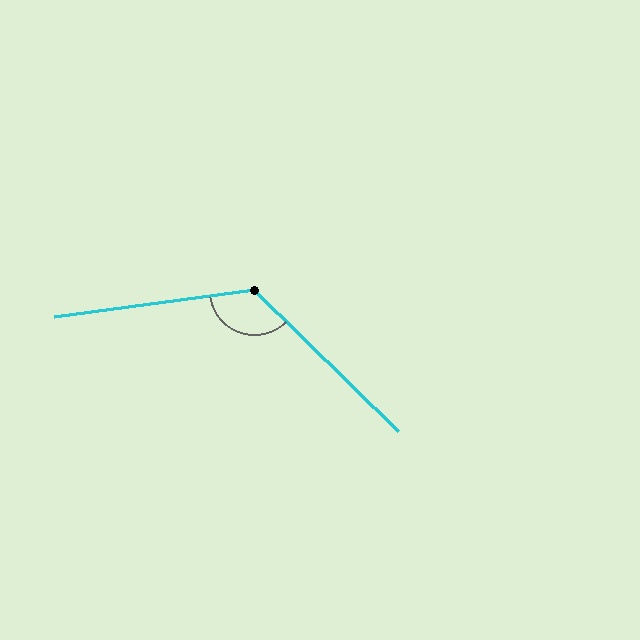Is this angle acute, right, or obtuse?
It is obtuse.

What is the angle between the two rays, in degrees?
Approximately 128 degrees.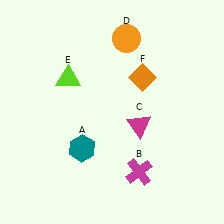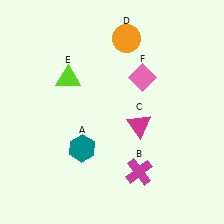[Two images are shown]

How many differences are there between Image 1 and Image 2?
There is 1 difference between the two images.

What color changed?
The diamond (F) changed from orange in Image 1 to pink in Image 2.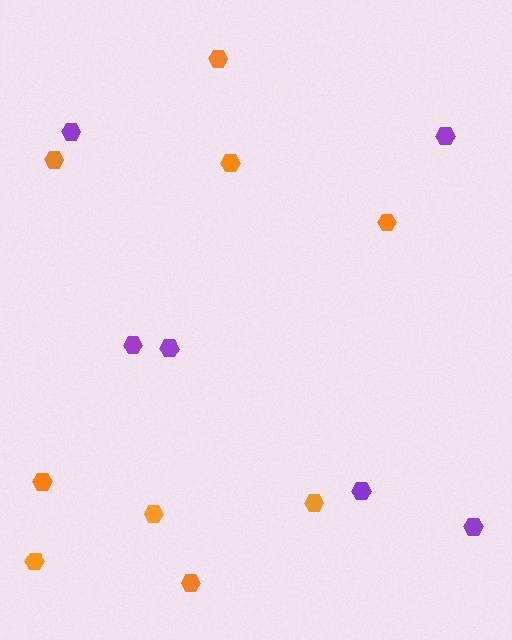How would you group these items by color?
There are 2 groups: one group of orange hexagons (9) and one group of purple hexagons (6).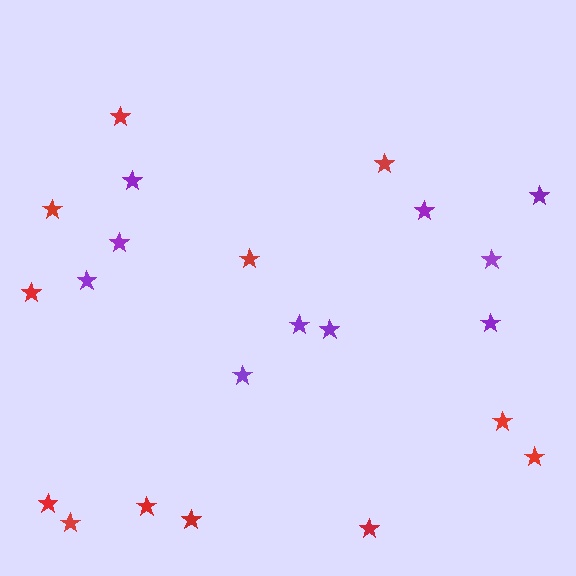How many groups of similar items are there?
There are 2 groups: one group of purple stars (10) and one group of red stars (12).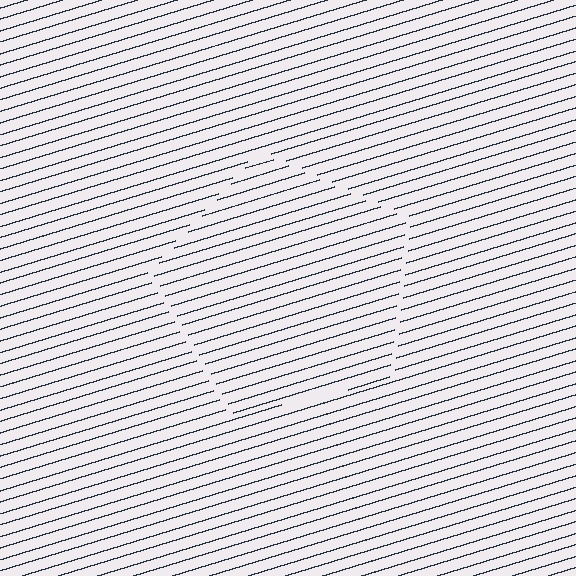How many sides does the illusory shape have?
5 sides — the line-ends trace a pentagon.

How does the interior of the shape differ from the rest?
The interior of the shape contains the same grating, shifted by half a period — the contour is defined by the phase discontinuity where line-ends from the inner and outer gratings abut.